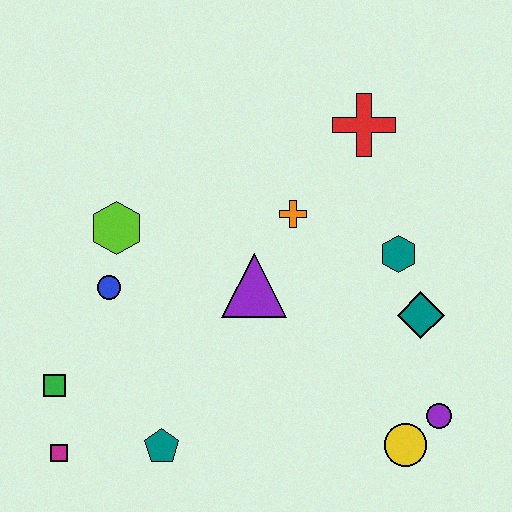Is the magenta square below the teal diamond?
Yes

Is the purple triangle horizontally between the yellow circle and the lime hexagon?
Yes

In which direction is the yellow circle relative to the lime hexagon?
The yellow circle is to the right of the lime hexagon.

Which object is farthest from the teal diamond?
The magenta square is farthest from the teal diamond.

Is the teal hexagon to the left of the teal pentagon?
No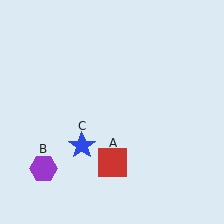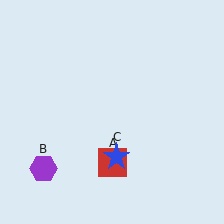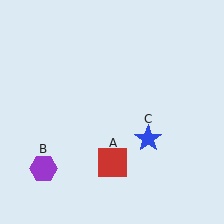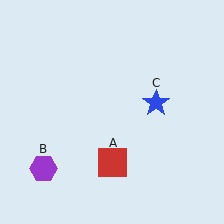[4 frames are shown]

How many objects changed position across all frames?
1 object changed position: blue star (object C).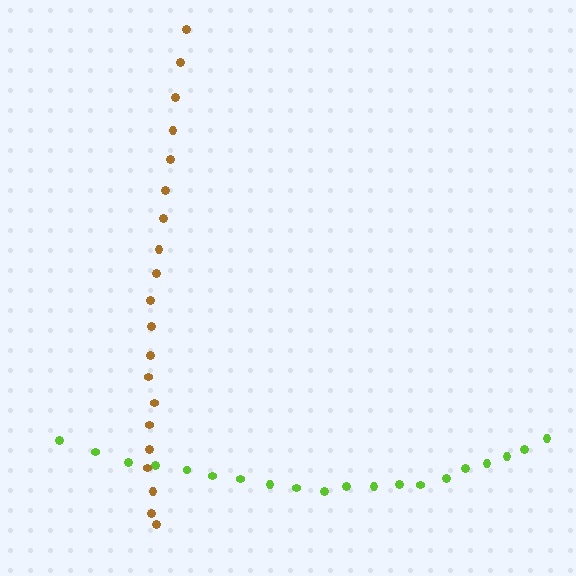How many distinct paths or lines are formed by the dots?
There are 2 distinct paths.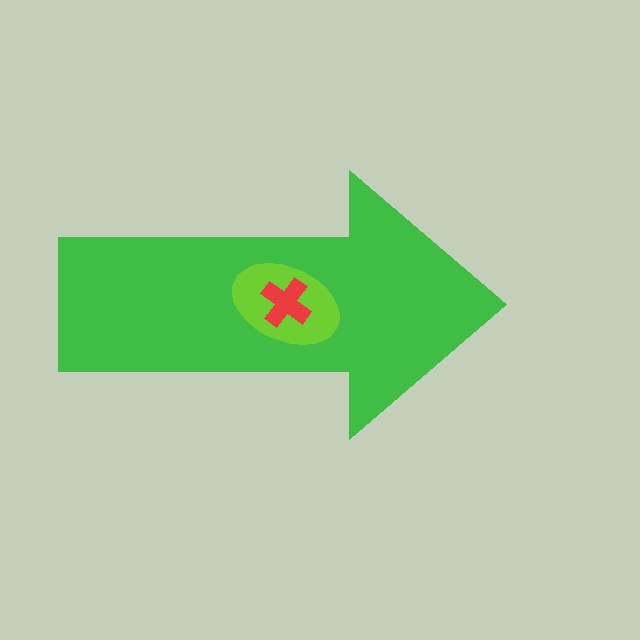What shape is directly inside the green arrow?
The lime ellipse.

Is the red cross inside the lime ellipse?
Yes.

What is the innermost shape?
The red cross.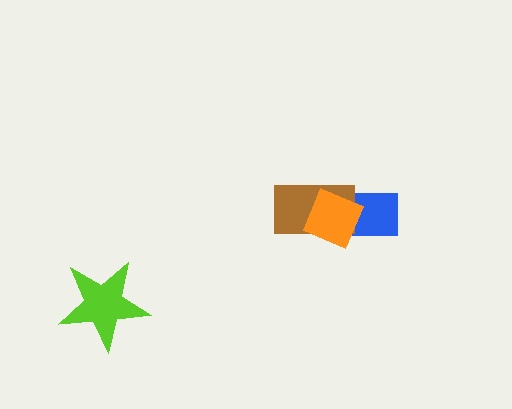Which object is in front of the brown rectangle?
The orange diamond is in front of the brown rectangle.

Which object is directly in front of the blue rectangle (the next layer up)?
The brown rectangle is directly in front of the blue rectangle.